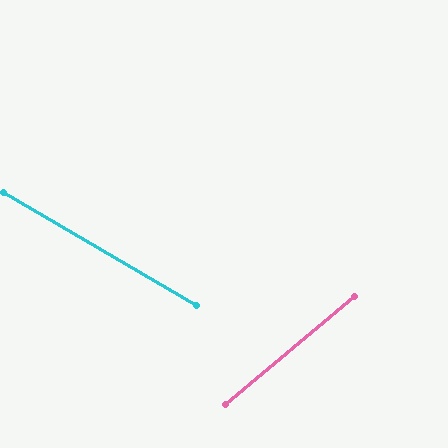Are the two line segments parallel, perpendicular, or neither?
Neither parallel nor perpendicular — they differ by about 70°.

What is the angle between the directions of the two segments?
Approximately 70 degrees.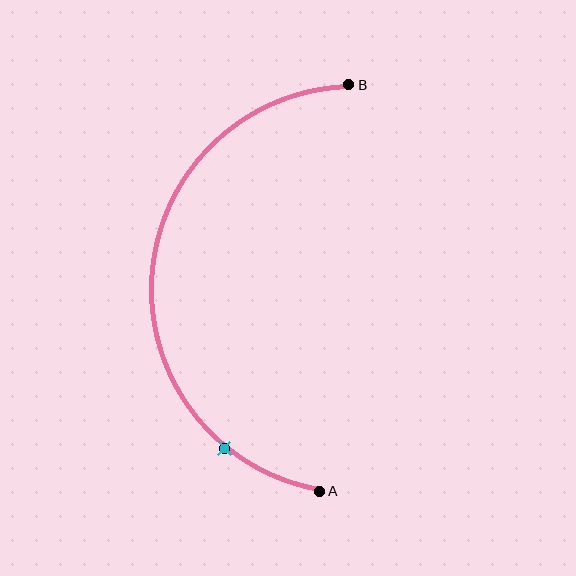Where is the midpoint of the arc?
The arc midpoint is the point on the curve farthest from the straight line joining A and B. It sits to the left of that line.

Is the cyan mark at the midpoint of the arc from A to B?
No. The cyan mark lies on the arc but is closer to endpoint A. The arc midpoint would be at the point on the curve equidistant along the arc from both A and B.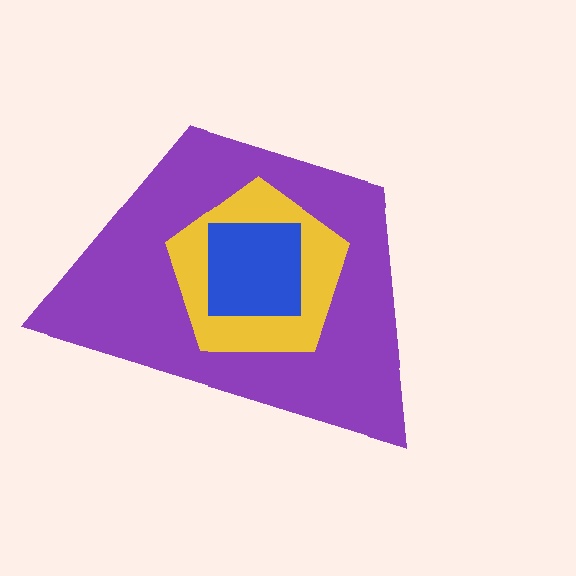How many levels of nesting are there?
3.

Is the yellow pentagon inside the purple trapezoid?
Yes.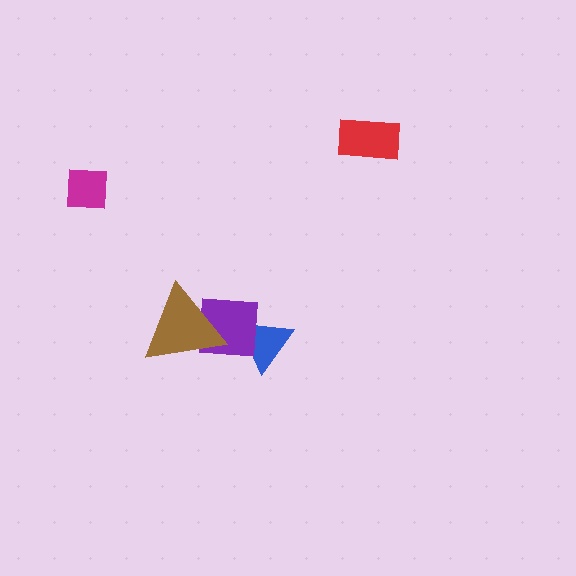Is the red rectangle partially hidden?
No, no other shape covers it.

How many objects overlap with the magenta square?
0 objects overlap with the magenta square.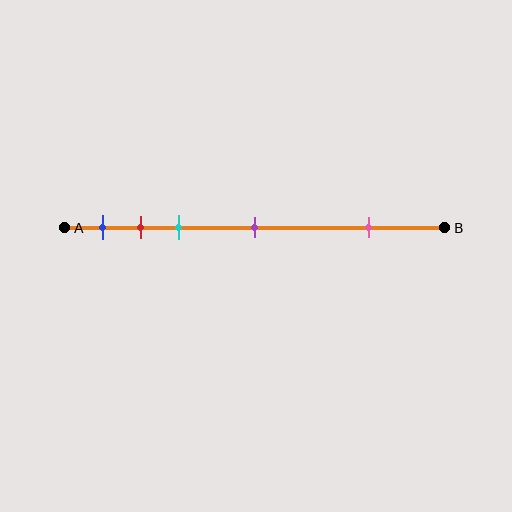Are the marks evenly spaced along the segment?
No, the marks are not evenly spaced.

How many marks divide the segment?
There are 5 marks dividing the segment.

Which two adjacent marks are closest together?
The red and cyan marks are the closest adjacent pair.